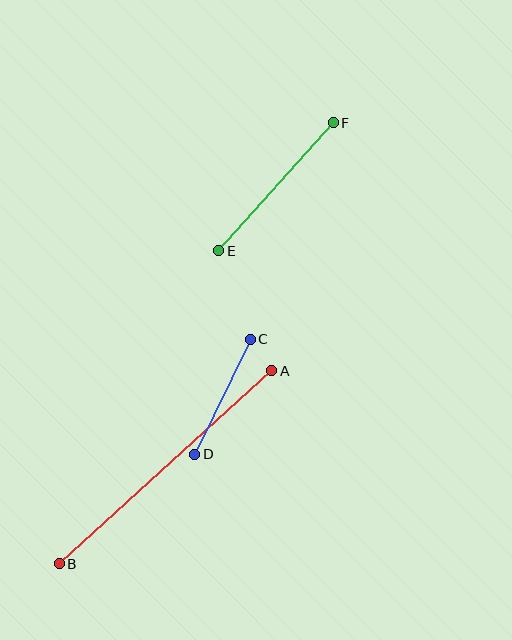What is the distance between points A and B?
The distance is approximately 287 pixels.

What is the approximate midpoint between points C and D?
The midpoint is at approximately (223, 397) pixels.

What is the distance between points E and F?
The distance is approximately 172 pixels.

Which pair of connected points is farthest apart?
Points A and B are farthest apart.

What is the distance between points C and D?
The distance is approximately 128 pixels.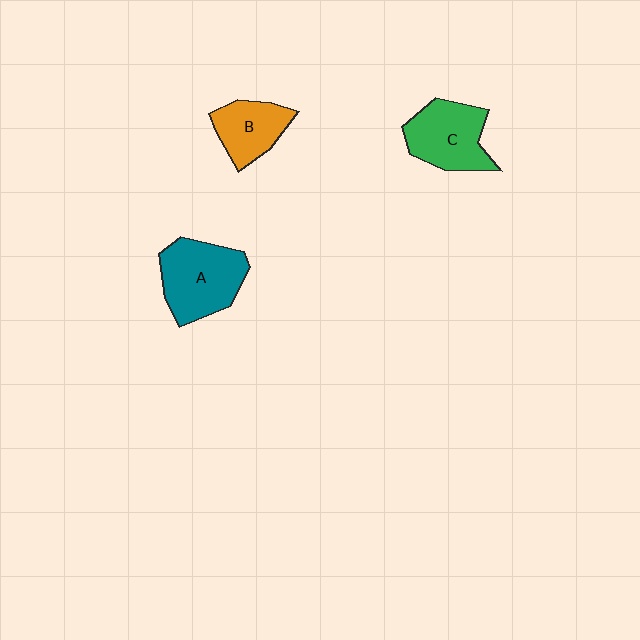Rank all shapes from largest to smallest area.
From largest to smallest: A (teal), C (green), B (orange).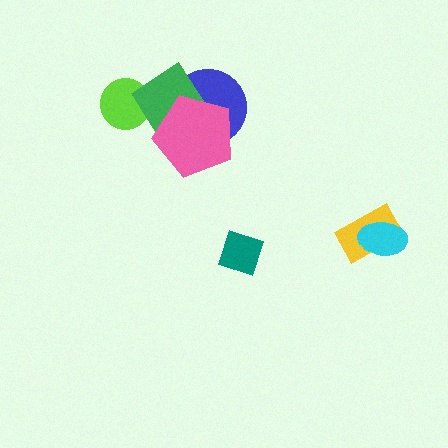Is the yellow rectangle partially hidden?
Yes, it is partially covered by another shape.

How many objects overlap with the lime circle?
1 object overlaps with the lime circle.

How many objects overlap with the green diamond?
3 objects overlap with the green diamond.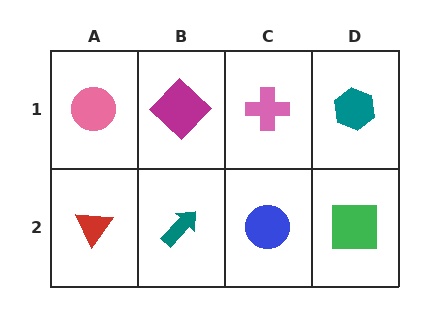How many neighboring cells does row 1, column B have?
3.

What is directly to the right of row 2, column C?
A green square.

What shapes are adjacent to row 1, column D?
A green square (row 2, column D), a pink cross (row 1, column C).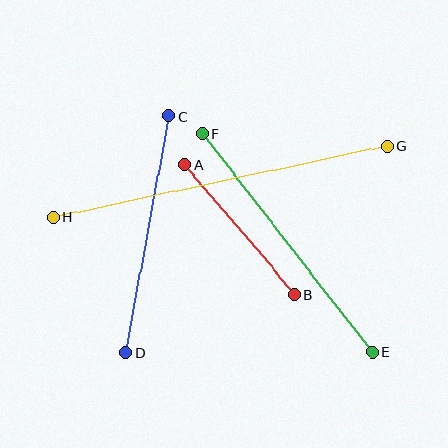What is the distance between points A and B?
The distance is approximately 171 pixels.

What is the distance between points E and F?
The distance is approximately 276 pixels.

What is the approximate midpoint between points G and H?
The midpoint is at approximately (220, 182) pixels.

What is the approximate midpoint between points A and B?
The midpoint is at approximately (240, 229) pixels.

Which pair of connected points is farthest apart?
Points G and H are farthest apart.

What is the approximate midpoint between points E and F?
The midpoint is at approximately (287, 242) pixels.